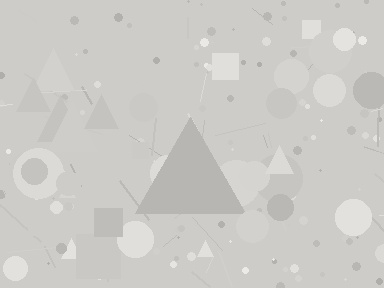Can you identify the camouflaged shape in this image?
The camouflaged shape is a triangle.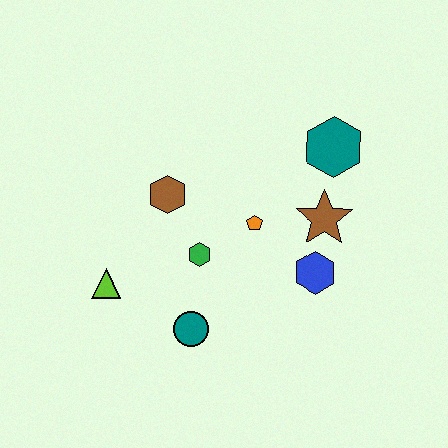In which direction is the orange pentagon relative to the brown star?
The orange pentagon is to the left of the brown star.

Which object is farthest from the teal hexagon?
The lime triangle is farthest from the teal hexagon.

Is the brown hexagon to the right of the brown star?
No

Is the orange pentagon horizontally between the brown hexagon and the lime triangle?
No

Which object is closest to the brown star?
The blue hexagon is closest to the brown star.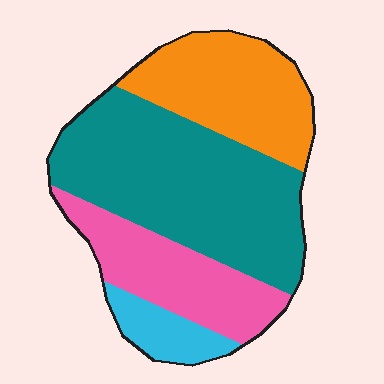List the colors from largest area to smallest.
From largest to smallest: teal, orange, pink, cyan.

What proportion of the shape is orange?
Orange covers roughly 25% of the shape.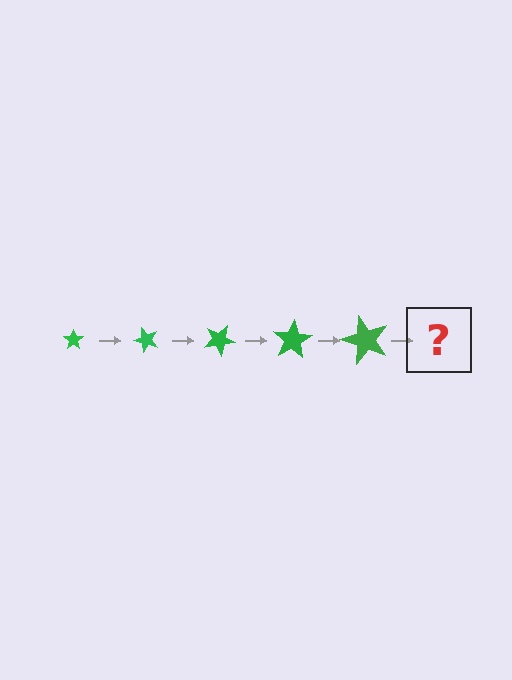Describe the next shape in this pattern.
It should be a star, larger than the previous one and rotated 250 degrees from the start.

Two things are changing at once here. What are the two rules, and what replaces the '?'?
The two rules are that the star grows larger each step and it rotates 50 degrees each step. The '?' should be a star, larger than the previous one and rotated 250 degrees from the start.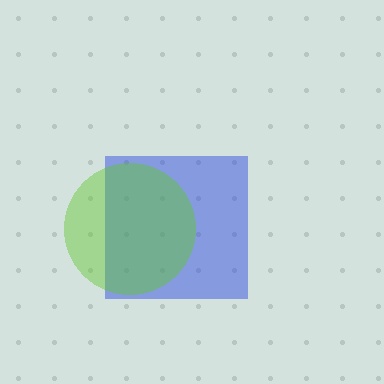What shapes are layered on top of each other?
The layered shapes are: a blue square, a lime circle.